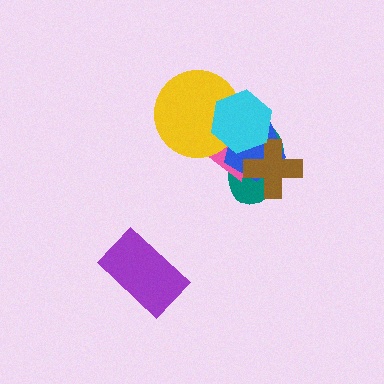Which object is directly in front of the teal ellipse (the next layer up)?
The pink triangle is directly in front of the teal ellipse.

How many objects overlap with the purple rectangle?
0 objects overlap with the purple rectangle.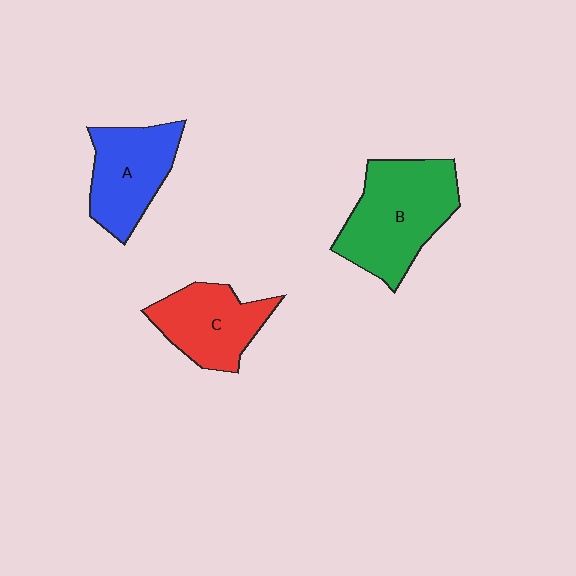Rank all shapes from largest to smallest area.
From largest to smallest: B (green), A (blue), C (red).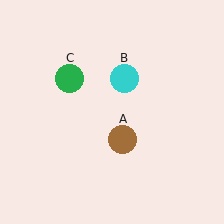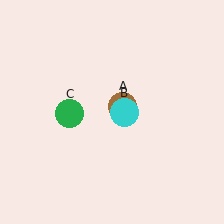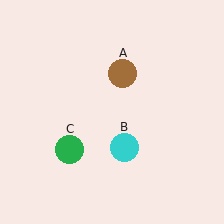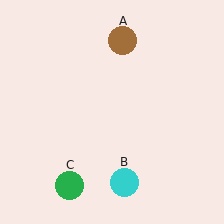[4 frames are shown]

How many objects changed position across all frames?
3 objects changed position: brown circle (object A), cyan circle (object B), green circle (object C).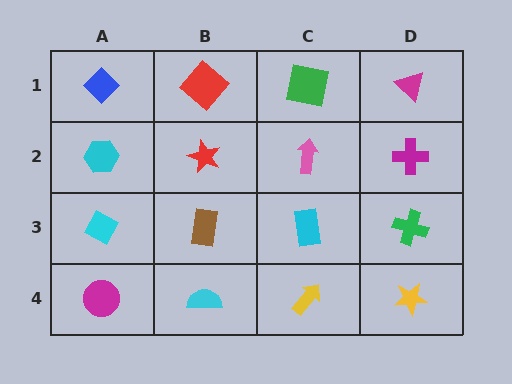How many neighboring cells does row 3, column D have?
3.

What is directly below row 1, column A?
A cyan hexagon.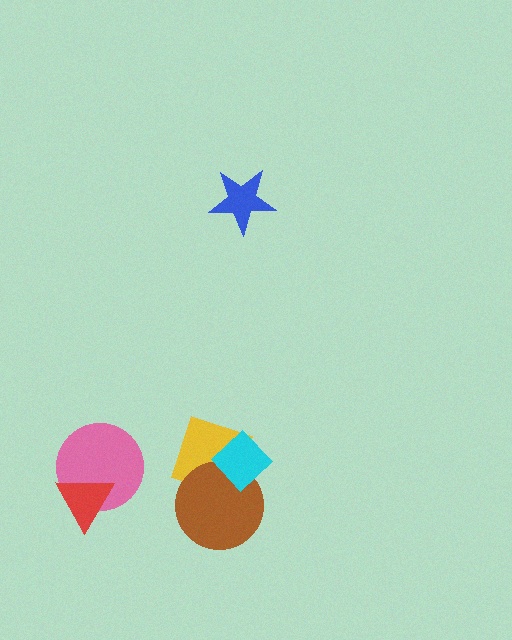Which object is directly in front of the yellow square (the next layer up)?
The brown circle is directly in front of the yellow square.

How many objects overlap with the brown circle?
2 objects overlap with the brown circle.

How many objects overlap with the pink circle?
1 object overlaps with the pink circle.